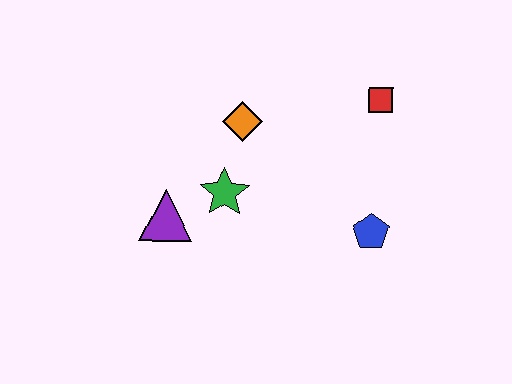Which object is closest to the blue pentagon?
The red square is closest to the blue pentagon.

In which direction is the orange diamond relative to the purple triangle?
The orange diamond is above the purple triangle.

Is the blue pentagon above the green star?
No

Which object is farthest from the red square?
The purple triangle is farthest from the red square.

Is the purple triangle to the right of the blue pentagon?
No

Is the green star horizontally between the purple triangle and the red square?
Yes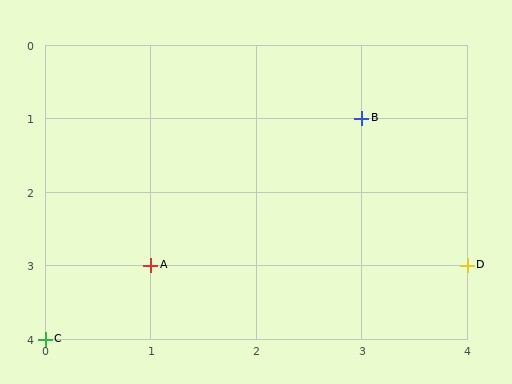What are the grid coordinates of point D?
Point D is at grid coordinates (4, 3).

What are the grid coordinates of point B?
Point B is at grid coordinates (3, 1).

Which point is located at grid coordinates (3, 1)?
Point B is at (3, 1).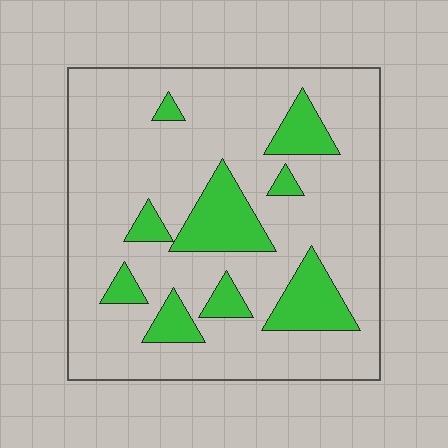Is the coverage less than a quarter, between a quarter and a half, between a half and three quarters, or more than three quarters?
Less than a quarter.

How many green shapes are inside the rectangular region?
9.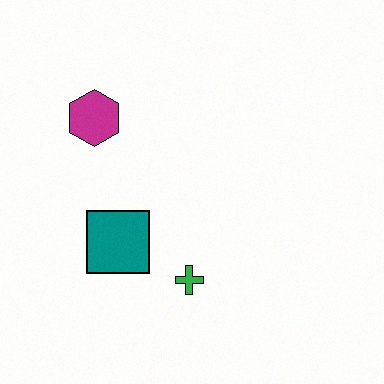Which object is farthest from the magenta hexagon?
The green cross is farthest from the magenta hexagon.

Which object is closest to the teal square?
The green cross is closest to the teal square.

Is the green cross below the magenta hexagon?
Yes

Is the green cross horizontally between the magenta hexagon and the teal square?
No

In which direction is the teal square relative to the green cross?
The teal square is to the left of the green cross.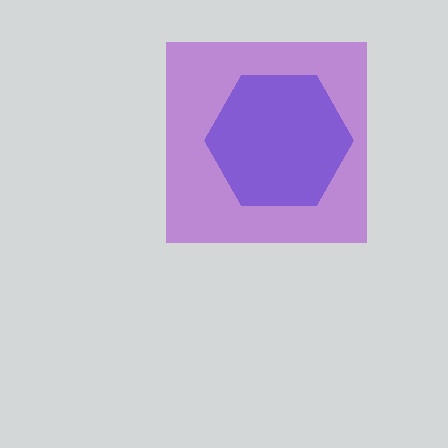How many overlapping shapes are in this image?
There are 2 overlapping shapes in the image.